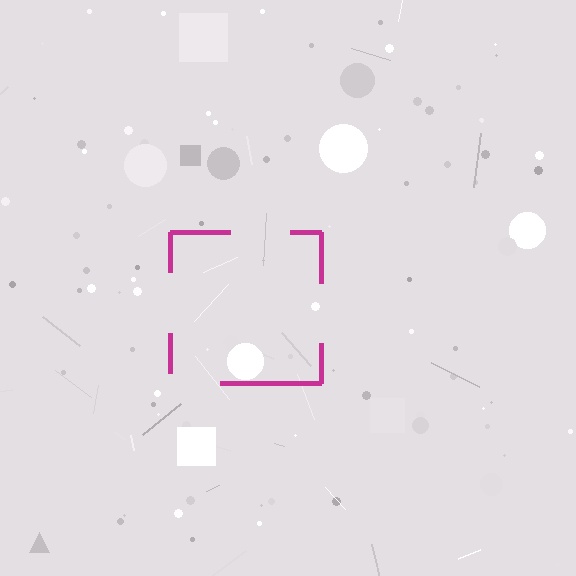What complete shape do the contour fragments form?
The contour fragments form a square.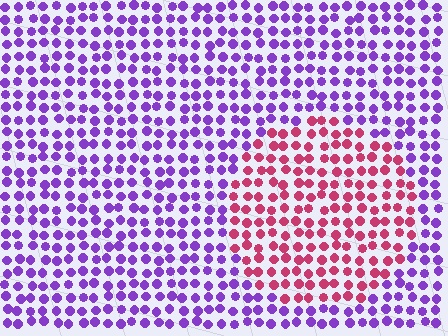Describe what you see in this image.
The image is filled with small purple elements in a uniform arrangement. A circle-shaped region is visible where the elements are tinted to a slightly different hue, forming a subtle color boundary.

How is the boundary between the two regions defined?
The boundary is defined purely by a slight shift in hue (about 65 degrees). Spacing, size, and orientation are identical on both sides.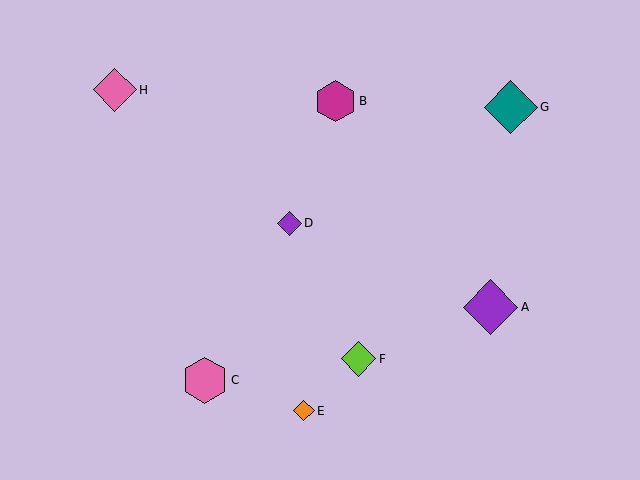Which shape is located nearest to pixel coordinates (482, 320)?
The purple diamond (labeled A) at (490, 307) is nearest to that location.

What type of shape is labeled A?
Shape A is a purple diamond.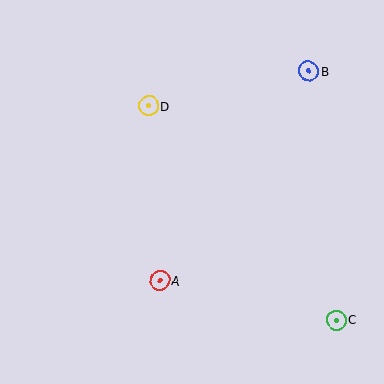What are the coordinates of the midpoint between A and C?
The midpoint between A and C is at (248, 300).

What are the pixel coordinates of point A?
Point A is at (160, 280).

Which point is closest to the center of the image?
Point A at (160, 280) is closest to the center.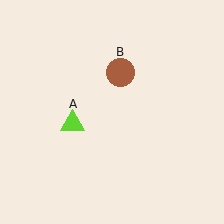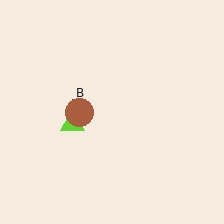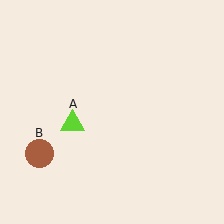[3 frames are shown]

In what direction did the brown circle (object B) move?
The brown circle (object B) moved down and to the left.